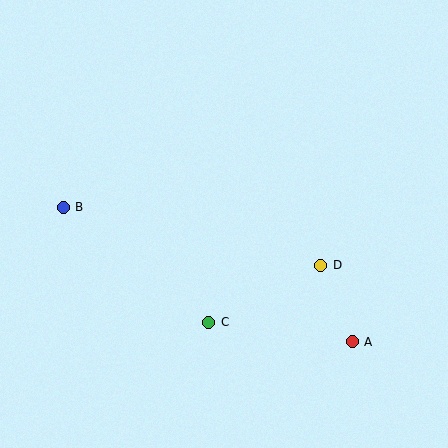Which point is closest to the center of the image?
Point C at (209, 322) is closest to the center.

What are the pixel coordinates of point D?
Point D is at (321, 265).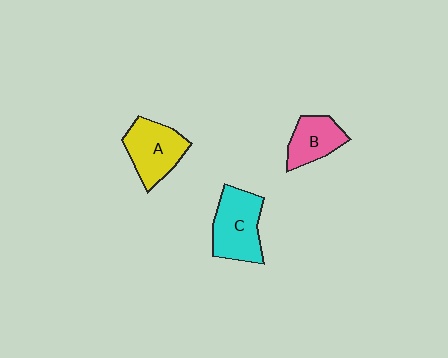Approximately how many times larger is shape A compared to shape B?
Approximately 1.3 times.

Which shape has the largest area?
Shape C (cyan).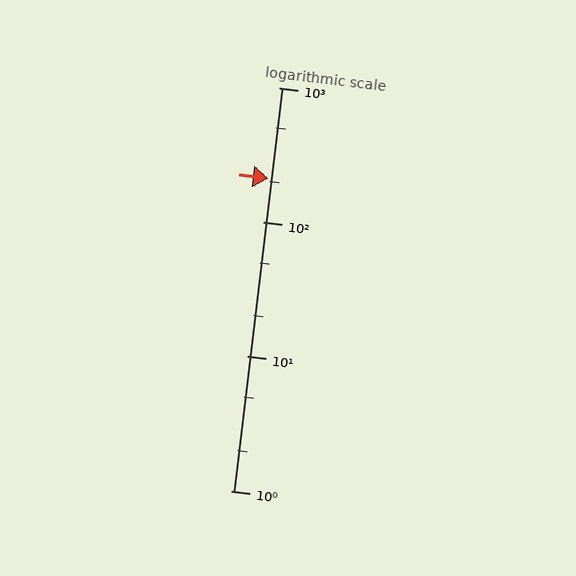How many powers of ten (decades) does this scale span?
The scale spans 3 decades, from 1 to 1000.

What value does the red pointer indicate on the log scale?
The pointer indicates approximately 210.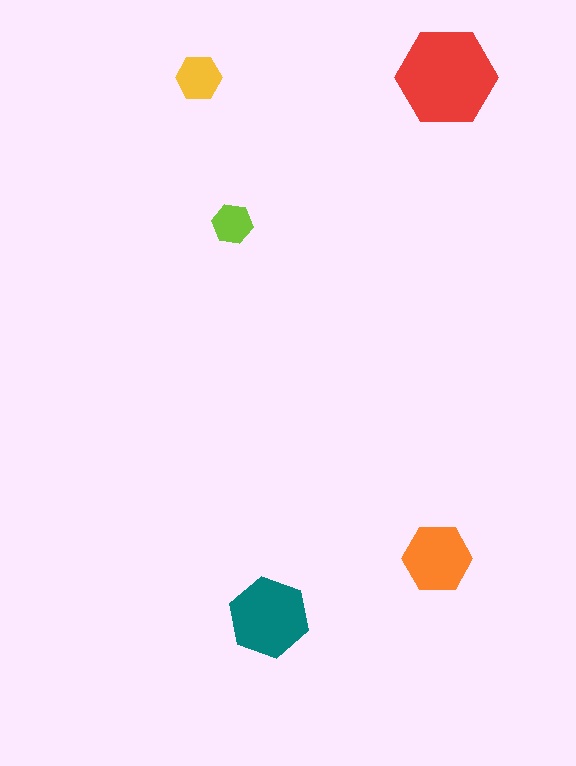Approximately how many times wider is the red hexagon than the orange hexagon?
About 1.5 times wider.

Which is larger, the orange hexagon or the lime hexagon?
The orange one.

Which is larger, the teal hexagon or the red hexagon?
The red one.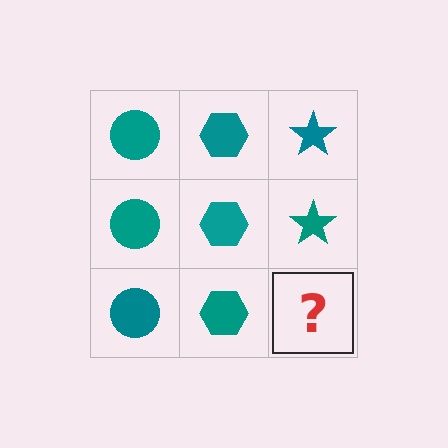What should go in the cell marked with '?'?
The missing cell should contain a teal star.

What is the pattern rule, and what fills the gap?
The rule is that each column has a consistent shape. The gap should be filled with a teal star.